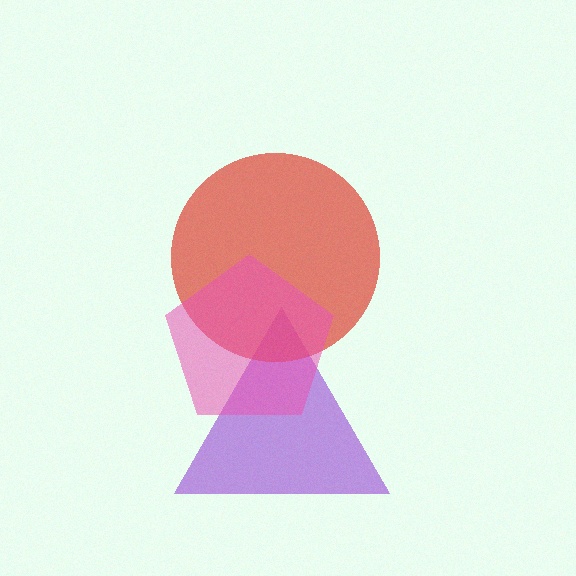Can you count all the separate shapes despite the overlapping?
Yes, there are 3 separate shapes.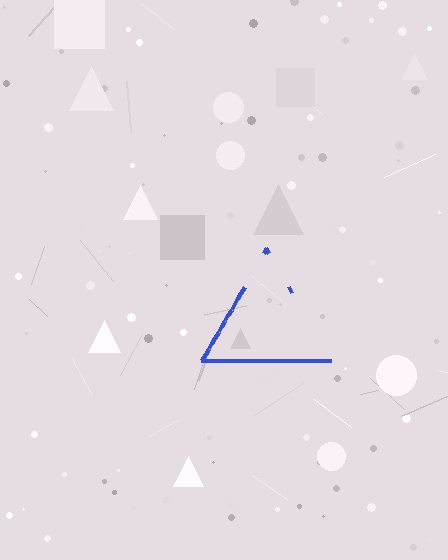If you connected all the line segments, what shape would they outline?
They would outline a triangle.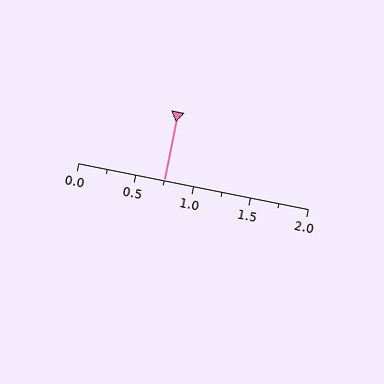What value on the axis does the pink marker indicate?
The marker indicates approximately 0.75.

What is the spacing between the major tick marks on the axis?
The major ticks are spaced 0.5 apart.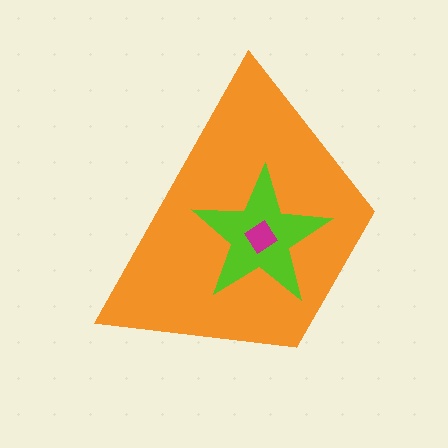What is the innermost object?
The magenta diamond.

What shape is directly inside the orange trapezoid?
The lime star.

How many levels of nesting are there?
3.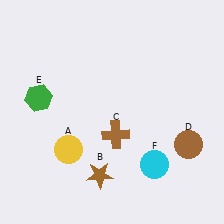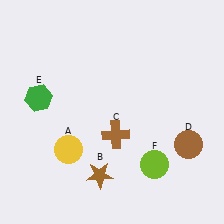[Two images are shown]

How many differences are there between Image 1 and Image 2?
There is 1 difference between the two images.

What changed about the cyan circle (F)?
In Image 1, F is cyan. In Image 2, it changed to lime.